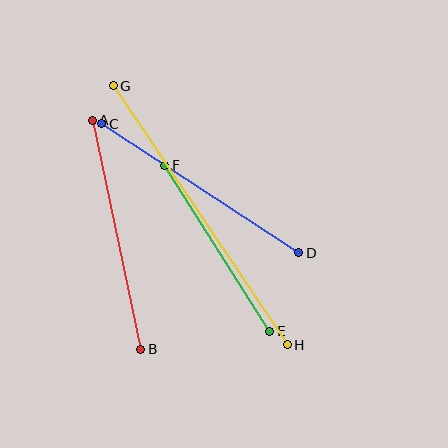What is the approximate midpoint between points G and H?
The midpoint is at approximately (200, 215) pixels.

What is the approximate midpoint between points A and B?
The midpoint is at approximately (117, 235) pixels.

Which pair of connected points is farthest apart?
Points G and H are farthest apart.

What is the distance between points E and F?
The distance is approximately 196 pixels.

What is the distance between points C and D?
The distance is approximately 235 pixels.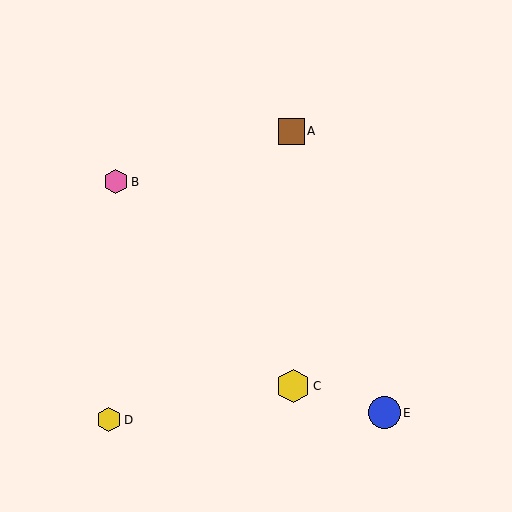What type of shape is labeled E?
Shape E is a blue circle.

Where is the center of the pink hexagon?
The center of the pink hexagon is at (116, 182).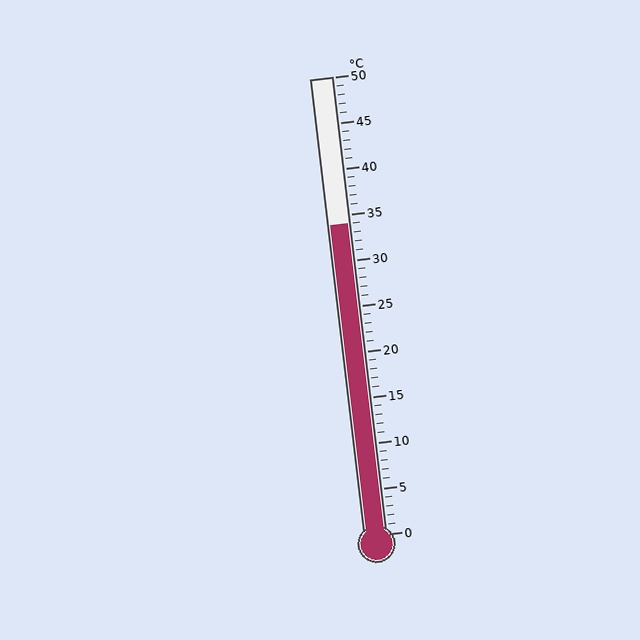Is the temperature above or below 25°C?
The temperature is above 25°C.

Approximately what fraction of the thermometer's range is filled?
The thermometer is filled to approximately 70% of its range.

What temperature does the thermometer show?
The thermometer shows approximately 34°C.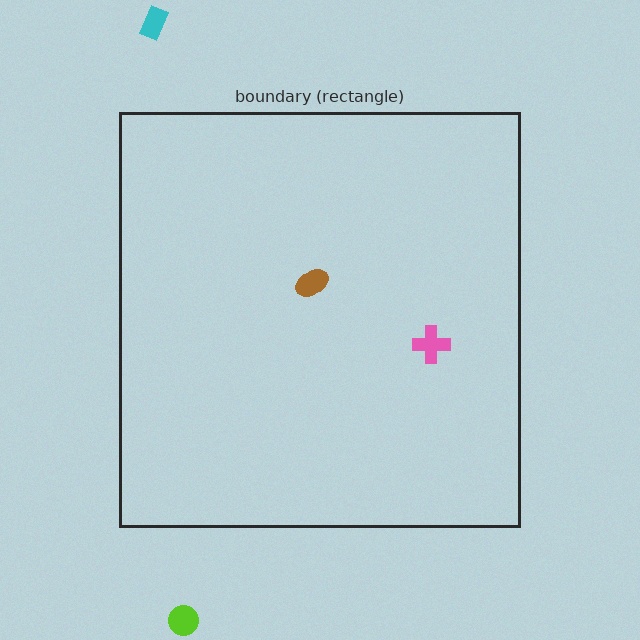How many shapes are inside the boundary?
2 inside, 2 outside.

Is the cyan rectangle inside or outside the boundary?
Outside.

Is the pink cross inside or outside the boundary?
Inside.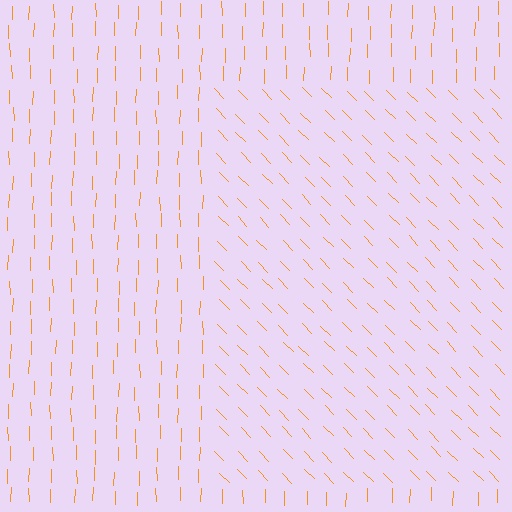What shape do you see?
I see a rectangle.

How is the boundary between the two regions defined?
The boundary is defined purely by a change in line orientation (approximately 45 degrees difference). All lines are the same color and thickness.